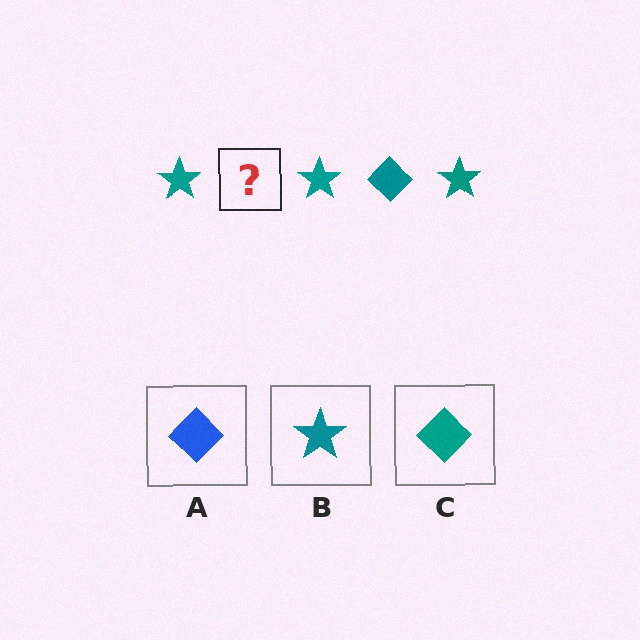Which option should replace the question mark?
Option C.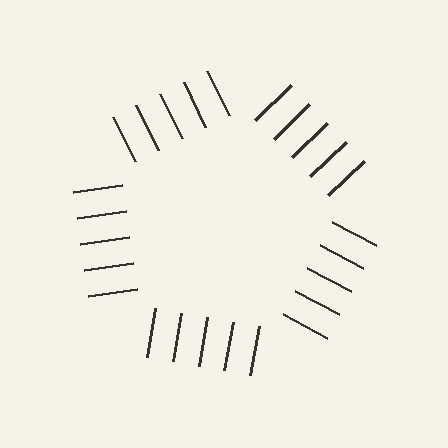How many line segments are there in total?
25 — 5 along each of the 5 edges.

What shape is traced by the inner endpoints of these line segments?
An illusory pentagon — the line segments terminate on its edges but no continuous stroke is drawn.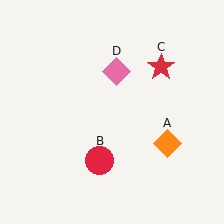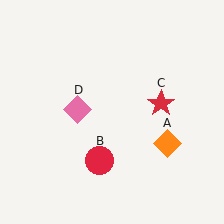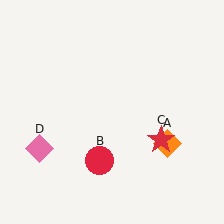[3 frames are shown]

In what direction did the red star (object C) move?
The red star (object C) moved down.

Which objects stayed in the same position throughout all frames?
Orange diamond (object A) and red circle (object B) remained stationary.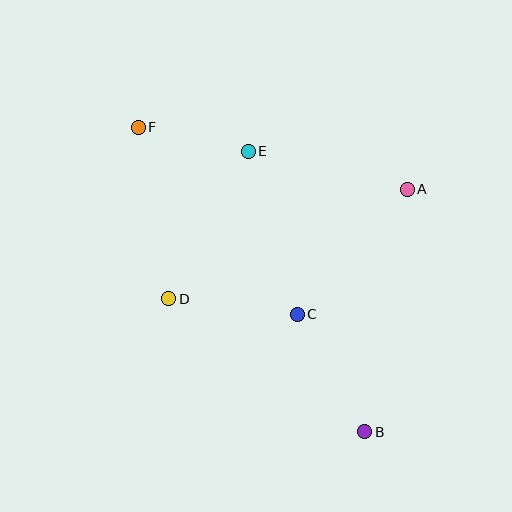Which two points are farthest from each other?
Points B and F are farthest from each other.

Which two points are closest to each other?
Points E and F are closest to each other.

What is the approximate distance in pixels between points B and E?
The distance between B and E is approximately 304 pixels.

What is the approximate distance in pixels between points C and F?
The distance between C and F is approximately 246 pixels.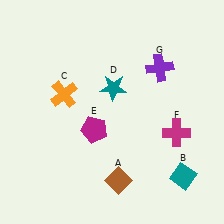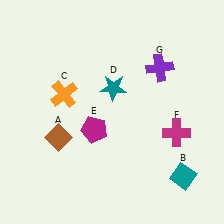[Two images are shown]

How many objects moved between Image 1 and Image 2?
1 object moved between the two images.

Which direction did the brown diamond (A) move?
The brown diamond (A) moved left.